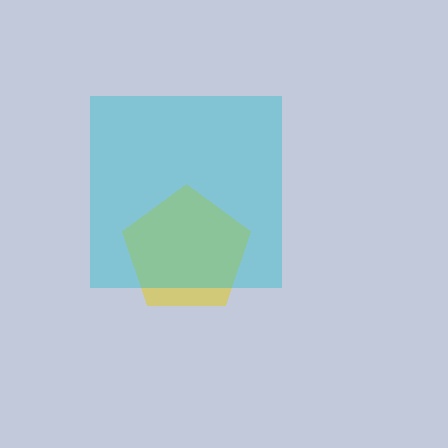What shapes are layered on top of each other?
The layered shapes are: a yellow pentagon, a cyan square.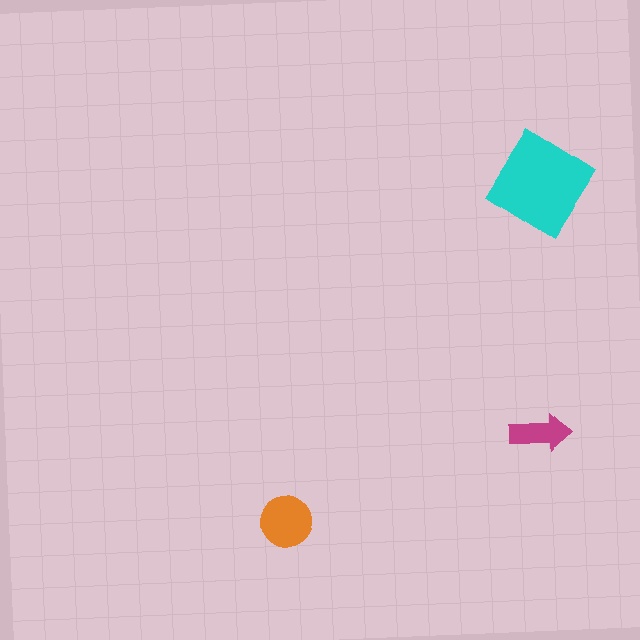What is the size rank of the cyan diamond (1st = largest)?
1st.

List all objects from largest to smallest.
The cyan diamond, the orange circle, the magenta arrow.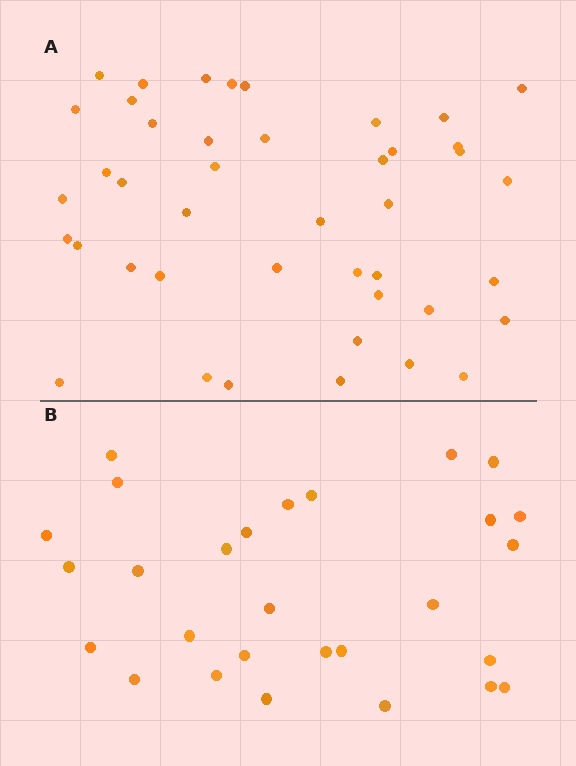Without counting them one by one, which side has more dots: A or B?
Region A (the top region) has more dots.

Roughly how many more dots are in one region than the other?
Region A has approximately 15 more dots than region B.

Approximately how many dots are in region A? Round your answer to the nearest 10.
About 40 dots. (The exact count is 43, which rounds to 40.)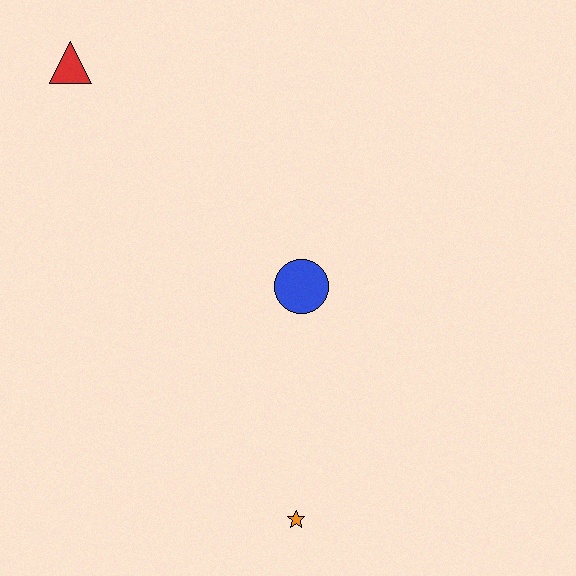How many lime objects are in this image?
There are no lime objects.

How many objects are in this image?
There are 3 objects.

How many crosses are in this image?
There are no crosses.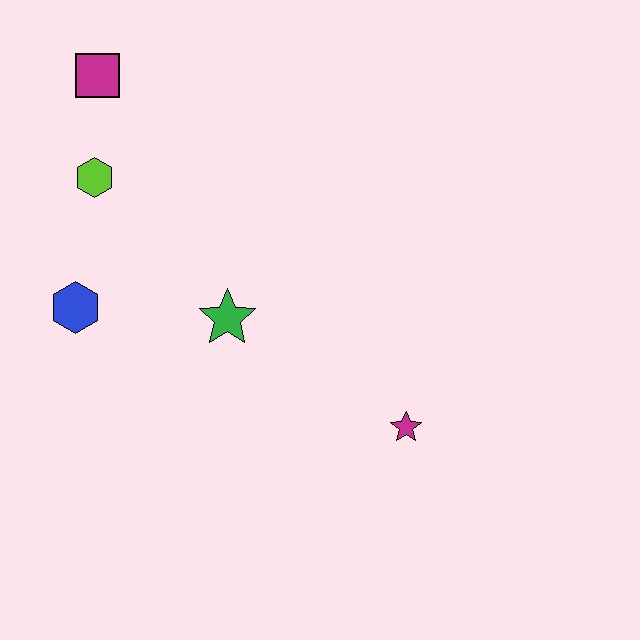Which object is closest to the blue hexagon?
The lime hexagon is closest to the blue hexagon.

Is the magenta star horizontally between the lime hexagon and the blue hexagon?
No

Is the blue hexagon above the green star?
Yes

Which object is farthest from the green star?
The magenta square is farthest from the green star.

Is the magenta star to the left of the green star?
No